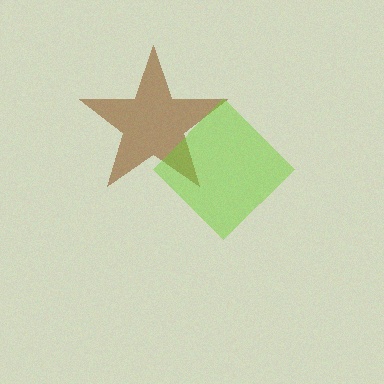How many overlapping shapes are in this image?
There are 2 overlapping shapes in the image.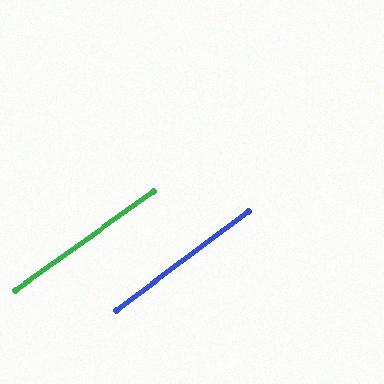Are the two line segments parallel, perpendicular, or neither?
Parallel — their directions differ by only 1.5°.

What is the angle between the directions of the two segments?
Approximately 2 degrees.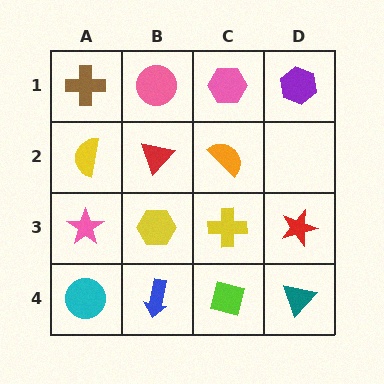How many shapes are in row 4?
4 shapes.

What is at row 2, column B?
A red triangle.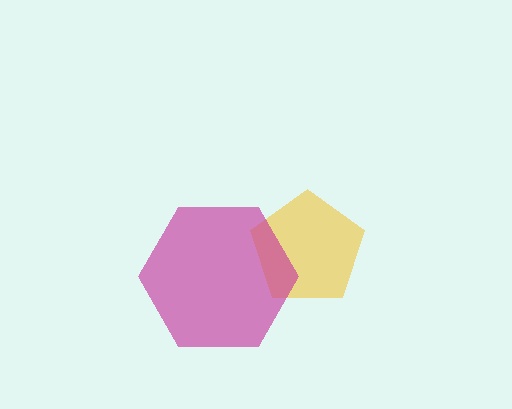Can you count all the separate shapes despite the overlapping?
Yes, there are 2 separate shapes.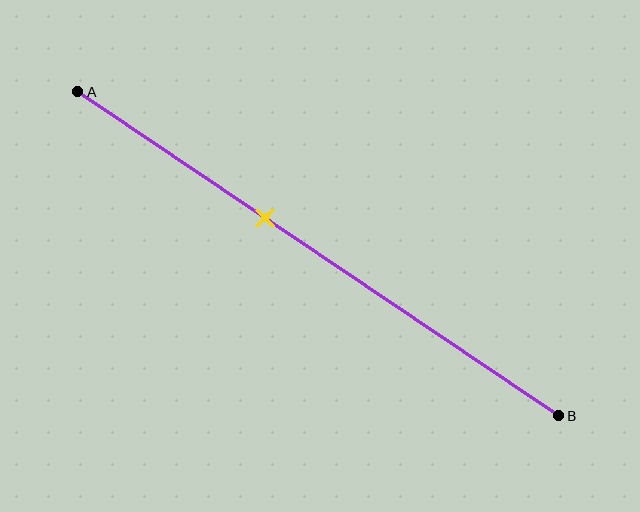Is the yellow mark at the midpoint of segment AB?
No, the mark is at about 40% from A, not at the 50% midpoint.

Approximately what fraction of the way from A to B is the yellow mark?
The yellow mark is approximately 40% of the way from A to B.